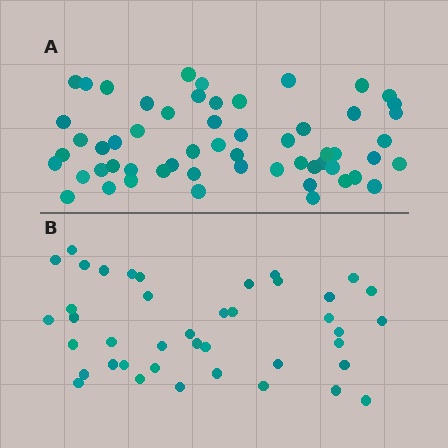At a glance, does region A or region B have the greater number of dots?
Region A (the top region) has more dots.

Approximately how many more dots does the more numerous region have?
Region A has approximately 15 more dots than region B.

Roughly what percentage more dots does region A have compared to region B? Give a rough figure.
About 40% more.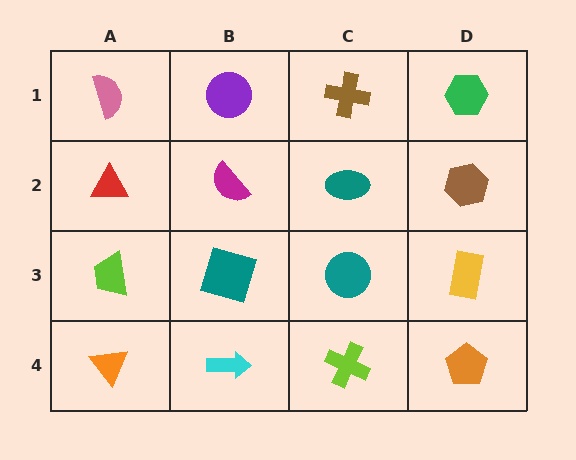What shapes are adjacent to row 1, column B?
A magenta semicircle (row 2, column B), a pink semicircle (row 1, column A), a brown cross (row 1, column C).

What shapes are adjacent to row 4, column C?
A teal circle (row 3, column C), a cyan arrow (row 4, column B), an orange pentagon (row 4, column D).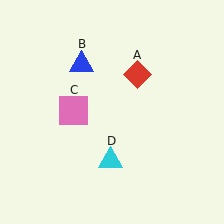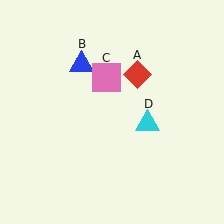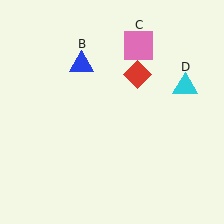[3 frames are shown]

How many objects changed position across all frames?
2 objects changed position: pink square (object C), cyan triangle (object D).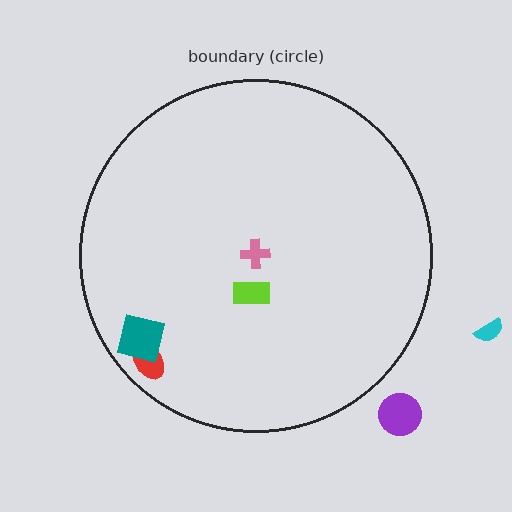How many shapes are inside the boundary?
4 inside, 2 outside.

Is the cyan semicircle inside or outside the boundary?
Outside.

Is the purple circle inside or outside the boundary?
Outside.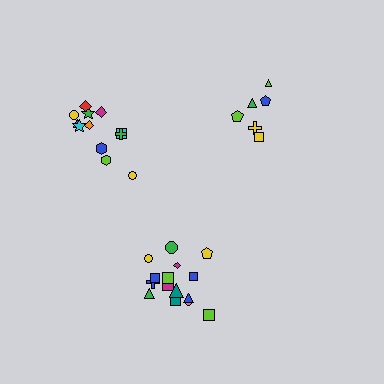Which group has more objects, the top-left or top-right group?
The top-left group.